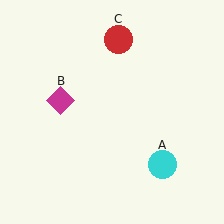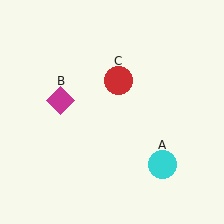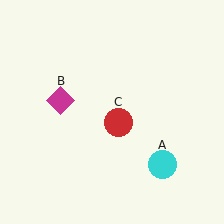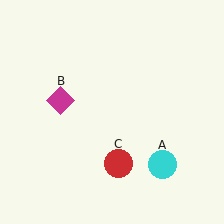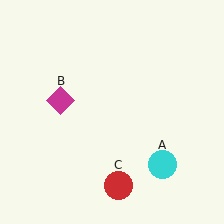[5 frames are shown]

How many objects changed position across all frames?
1 object changed position: red circle (object C).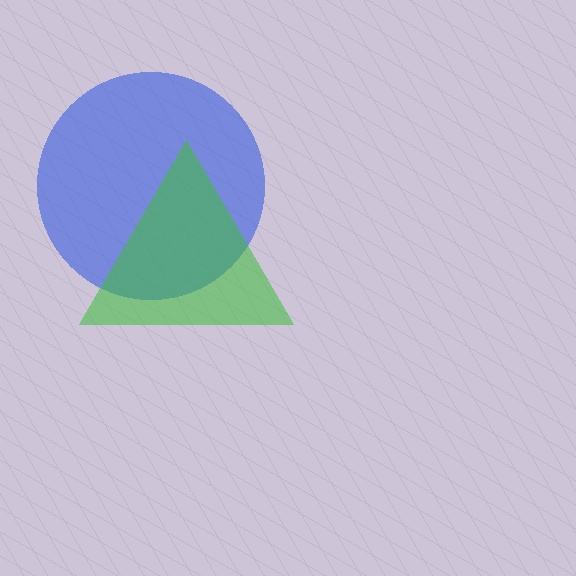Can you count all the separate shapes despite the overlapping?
Yes, there are 2 separate shapes.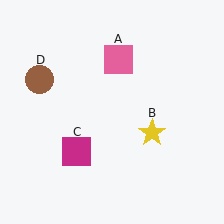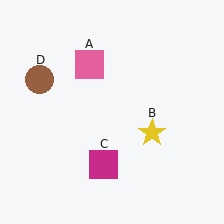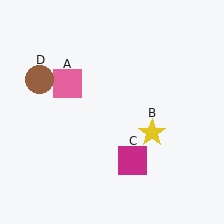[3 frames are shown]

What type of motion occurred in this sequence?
The pink square (object A), magenta square (object C) rotated counterclockwise around the center of the scene.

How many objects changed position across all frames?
2 objects changed position: pink square (object A), magenta square (object C).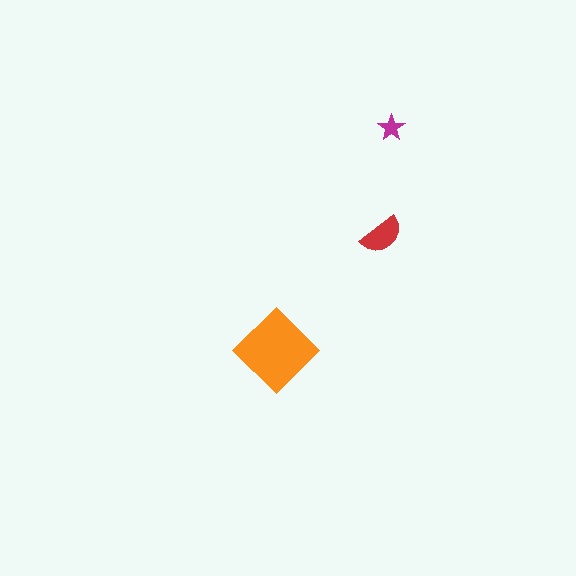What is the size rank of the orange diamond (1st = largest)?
1st.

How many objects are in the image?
There are 3 objects in the image.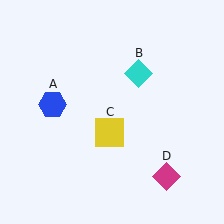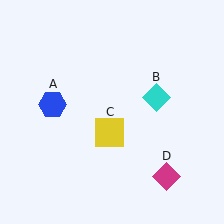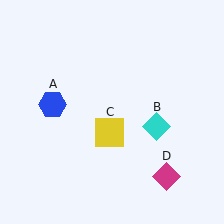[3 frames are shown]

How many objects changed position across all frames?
1 object changed position: cyan diamond (object B).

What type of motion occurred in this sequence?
The cyan diamond (object B) rotated clockwise around the center of the scene.